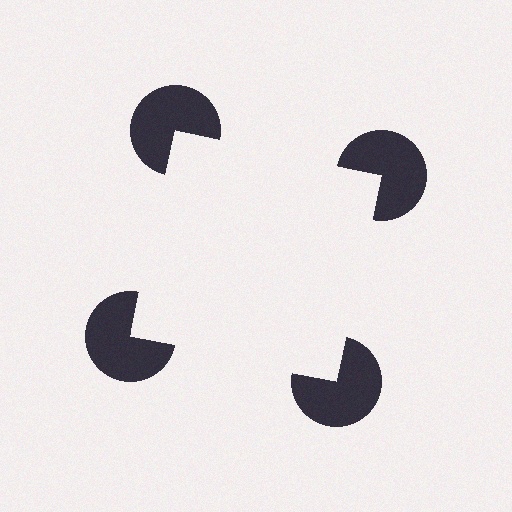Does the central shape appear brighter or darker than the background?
It typically appears slightly brighter than the background, even though no actual brightness change is drawn.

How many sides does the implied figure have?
4 sides.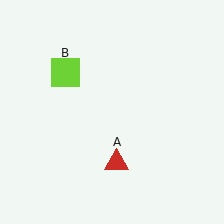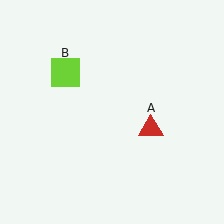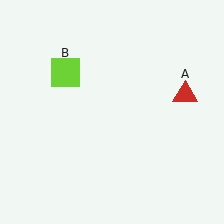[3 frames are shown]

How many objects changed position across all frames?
1 object changed position: red triangle (object A).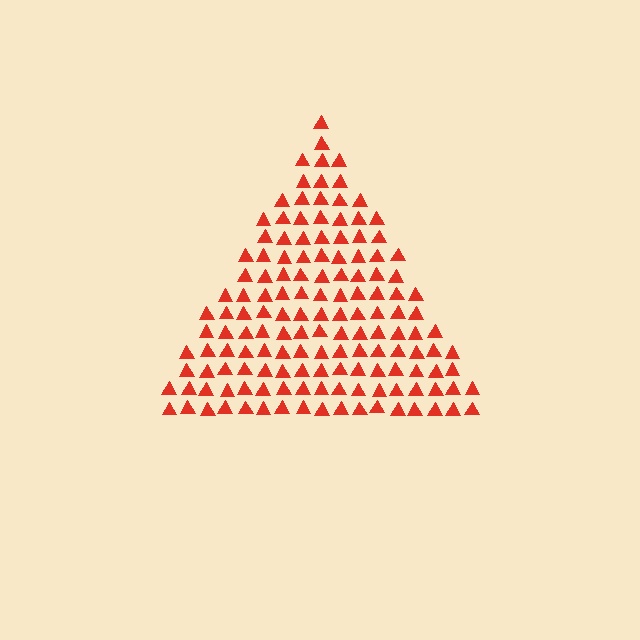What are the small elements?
The small elements are triangles.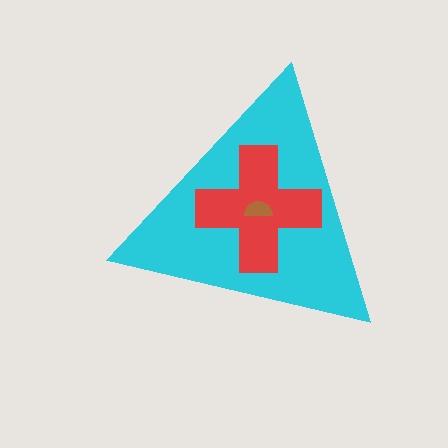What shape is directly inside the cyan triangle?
The red cross.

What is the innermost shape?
The brown semicircle.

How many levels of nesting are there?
3.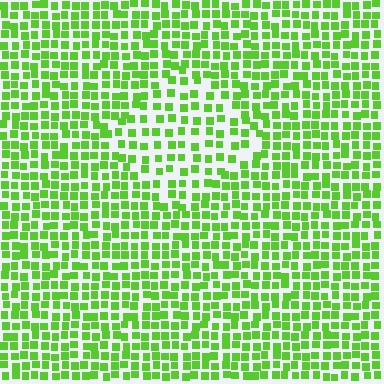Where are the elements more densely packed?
The elements are more densely packed outside the diamond boundary.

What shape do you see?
I see a diamond.